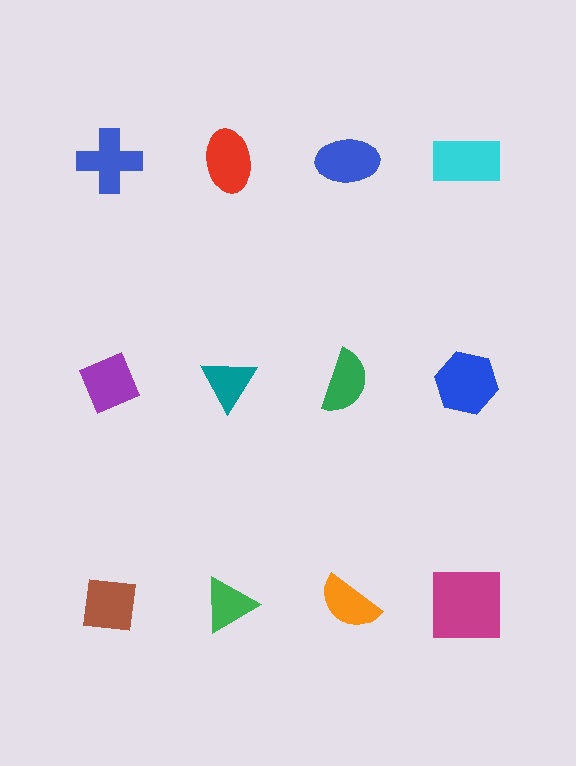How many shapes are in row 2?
4 shapes.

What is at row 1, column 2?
A red ellipse.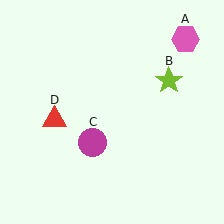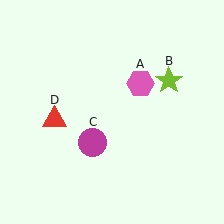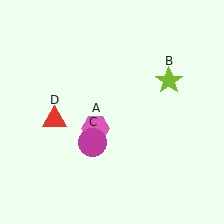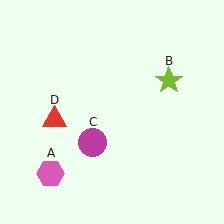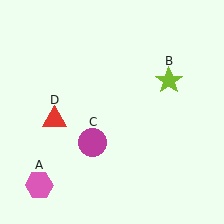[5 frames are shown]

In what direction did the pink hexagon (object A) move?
The pink hexagon (object A) moved down and to the left.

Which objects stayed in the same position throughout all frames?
Lime star (object B) and magenta circle (object C) and red triangle (object D) remained stationary.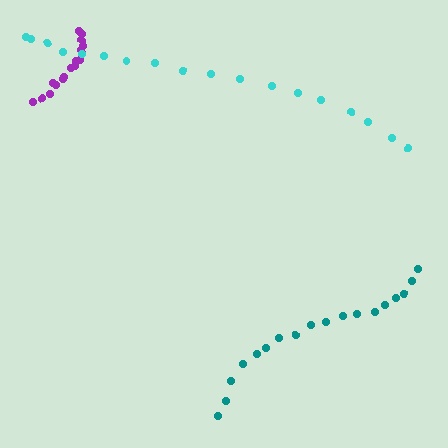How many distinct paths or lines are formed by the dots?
There are 3 distinct paths.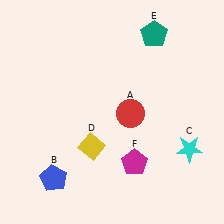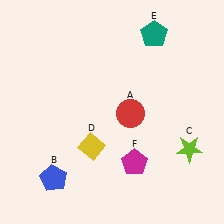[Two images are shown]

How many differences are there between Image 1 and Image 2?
There is 1 difference between the two images.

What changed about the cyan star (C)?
In Image 1, C is cyan. In Image 2, it changed to lime.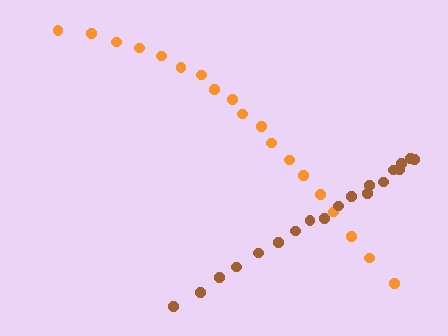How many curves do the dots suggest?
There are 2 distinct paths.